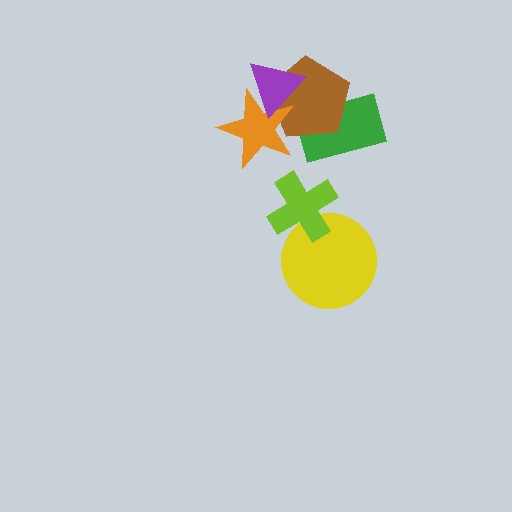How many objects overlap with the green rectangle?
1 object overlaps with the green rectangle.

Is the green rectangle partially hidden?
Yes, it is partially covered by another shape.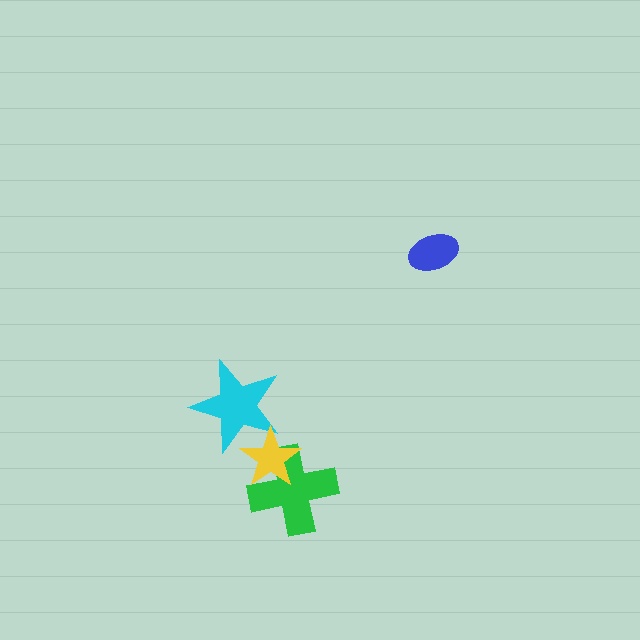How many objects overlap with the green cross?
1 object overlaps with the green cross.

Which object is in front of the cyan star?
The yellow star is in front of the cyan star.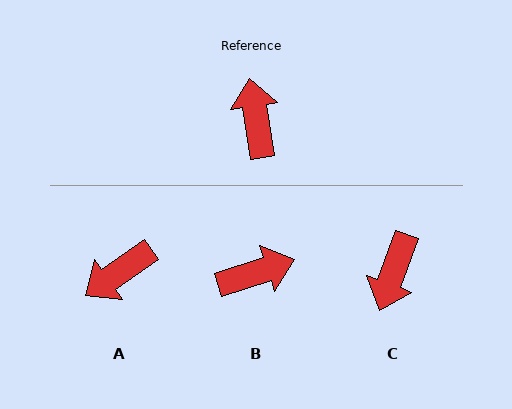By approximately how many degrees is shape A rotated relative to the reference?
Approximately 117 degrees counter-clockwise.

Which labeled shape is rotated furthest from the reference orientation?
C, about 151 degrees away.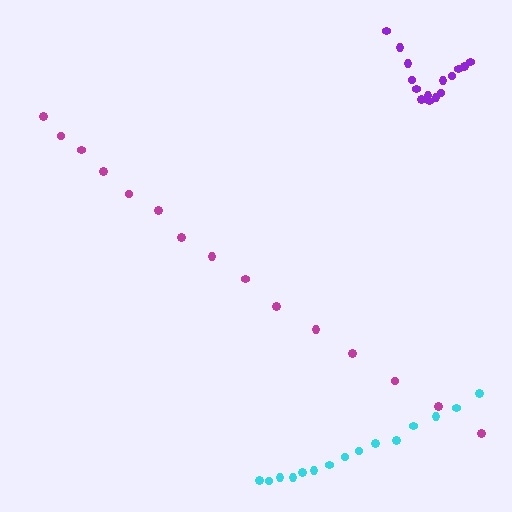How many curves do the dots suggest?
There are 3 distinct paths.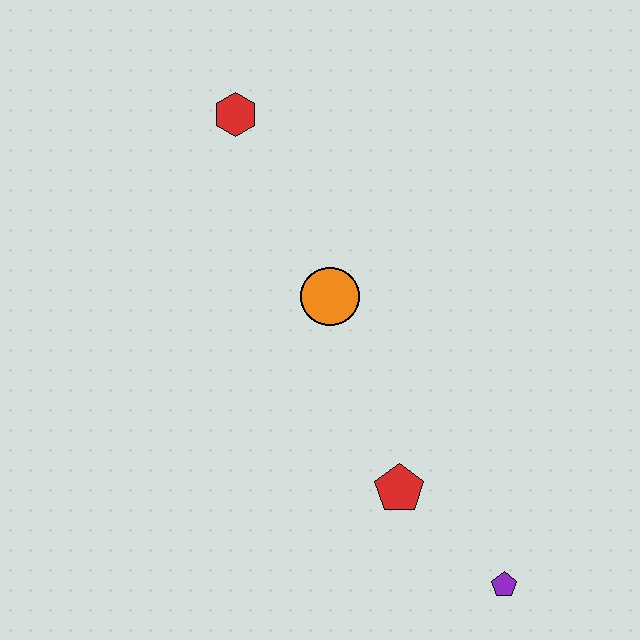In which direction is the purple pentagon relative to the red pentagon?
The purple pentagon is to the right of the red pentagon.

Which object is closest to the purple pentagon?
The red pentagon is closest to the purple pentagon.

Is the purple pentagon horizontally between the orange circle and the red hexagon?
No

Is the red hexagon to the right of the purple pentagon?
No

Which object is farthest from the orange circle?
The purple pentagon is farthest from the orange circle.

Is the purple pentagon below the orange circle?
Yes